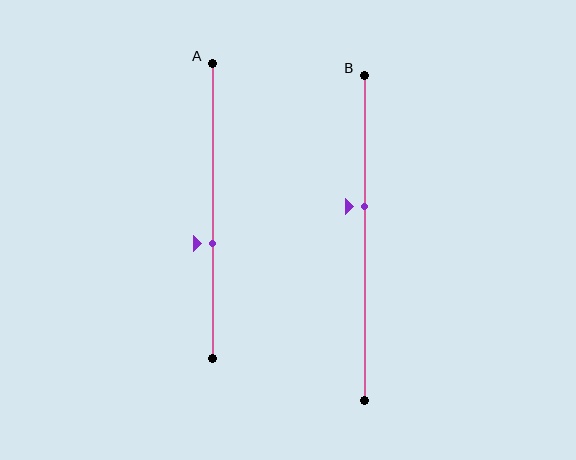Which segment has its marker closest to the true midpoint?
Segment B has its marker closest to the true midpoint.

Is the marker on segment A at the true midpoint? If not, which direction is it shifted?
No, the marker on segment A is shifted downward by about 11% of the segment length.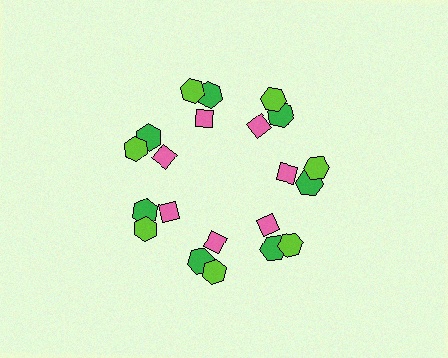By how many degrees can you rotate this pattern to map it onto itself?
The pattern maps onto itself every 51 degrees of rotation.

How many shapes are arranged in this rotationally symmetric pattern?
There are 21 shapes, arranged in 7 groups of 3.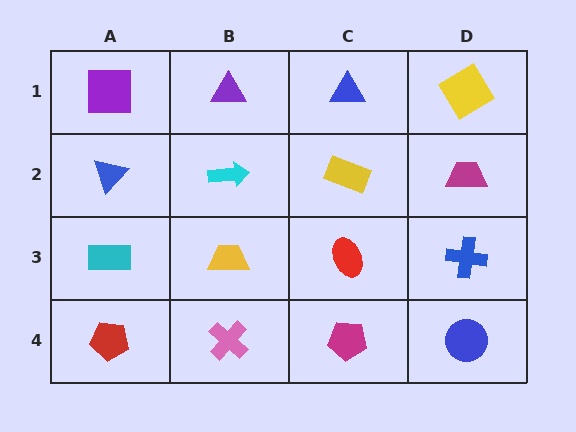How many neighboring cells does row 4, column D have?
2.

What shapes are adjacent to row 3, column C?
A yellow rectangle (row 2, column C), a magenta pentagon (row 4, column C), a yellow trapezoid (row 3, column B), a blue cross (row 3, column D).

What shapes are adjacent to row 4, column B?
A yellow trapezoid (row 3, column B), a red pentagon (row 4, column A), a magenta pentagon (row 4, column C).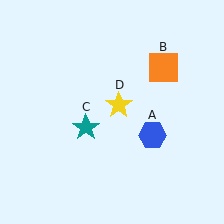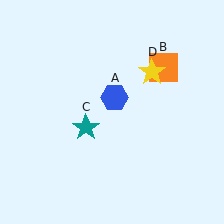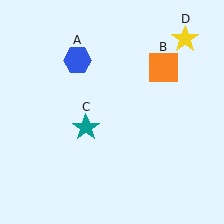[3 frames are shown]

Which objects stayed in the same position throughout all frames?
Orange square (object B) and teal star (object C) remained stationary.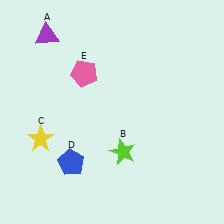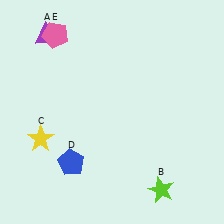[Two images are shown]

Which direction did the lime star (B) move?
The lime star (B) moved right.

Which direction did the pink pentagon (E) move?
The pink pentagon (E) moved up.